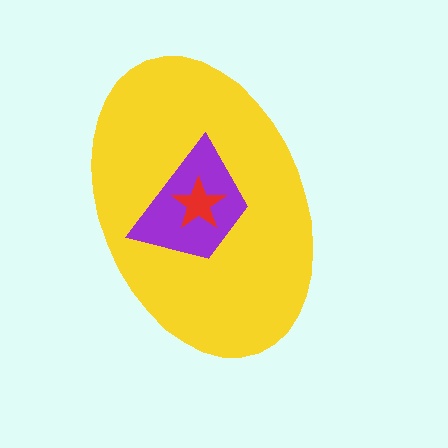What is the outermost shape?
The yellow ellipse.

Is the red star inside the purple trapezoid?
Yes.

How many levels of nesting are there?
3.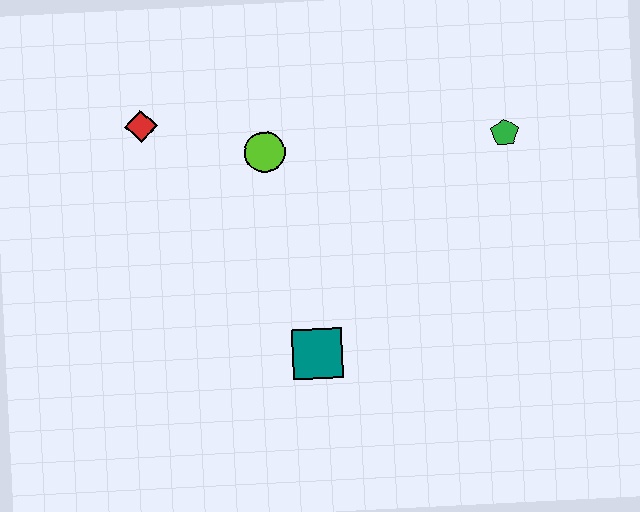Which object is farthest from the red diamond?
The green pentagon is farthest from the red diamond.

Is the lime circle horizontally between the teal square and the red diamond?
Yes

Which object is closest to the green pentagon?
The lime circle is closest to the green pentagon.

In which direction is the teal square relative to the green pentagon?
The teal square is below the green pentagon.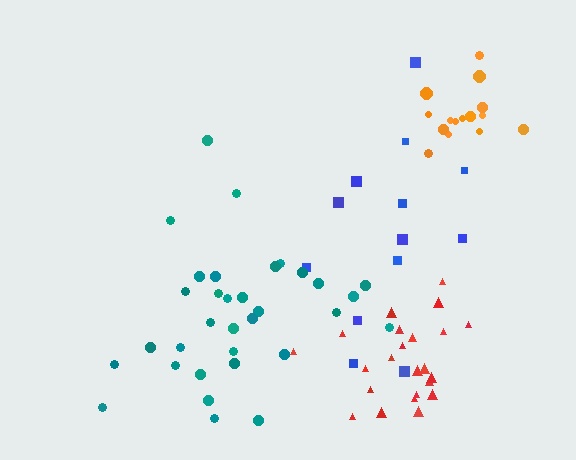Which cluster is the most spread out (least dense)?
Blue.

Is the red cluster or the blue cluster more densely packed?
Red.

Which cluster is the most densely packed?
Orange.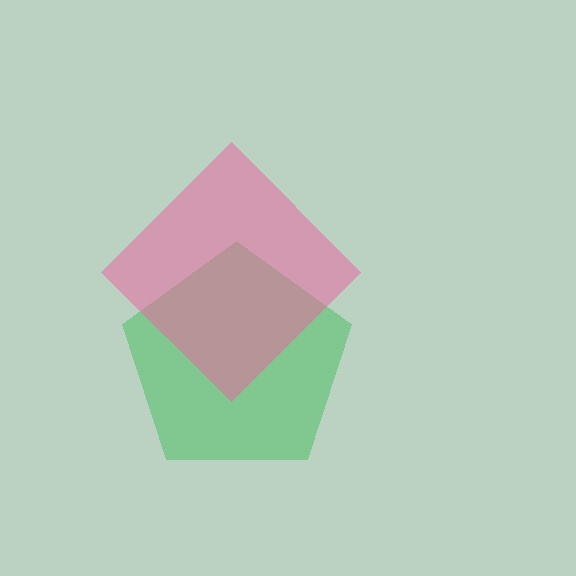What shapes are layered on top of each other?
The layered shapes are: a green pentagon, a pink diamond.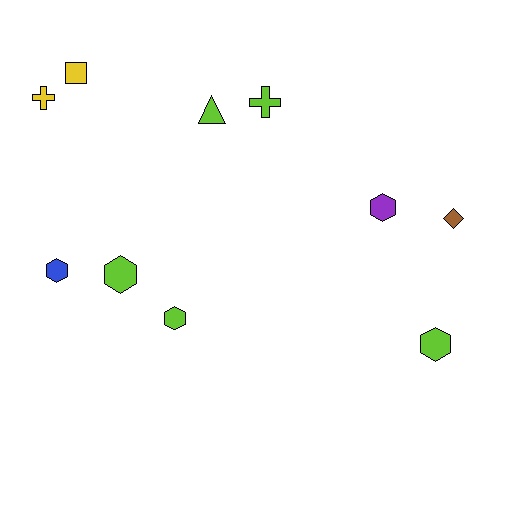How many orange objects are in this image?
There are no orange objects.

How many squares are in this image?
There is 1 square.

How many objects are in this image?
There are 10 objects.